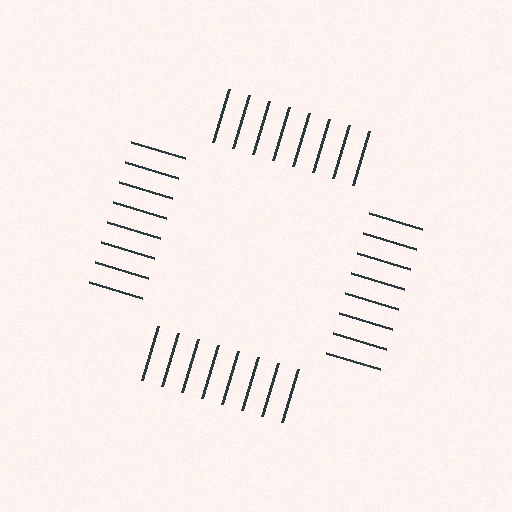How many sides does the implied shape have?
4 sides — the line-ends trace a square.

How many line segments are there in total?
32 — 8 along each of the 4 edges.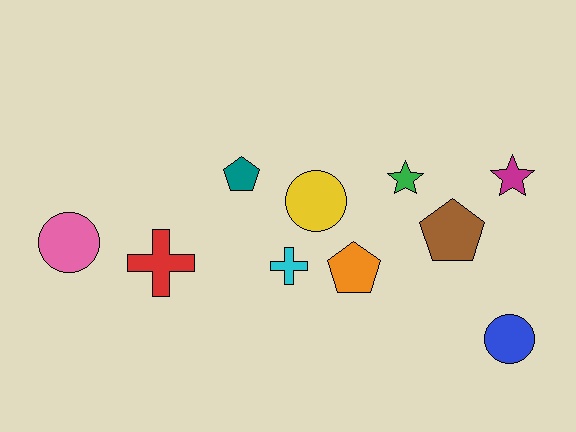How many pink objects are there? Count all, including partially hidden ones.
There is 1 pink object.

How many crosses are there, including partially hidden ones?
There are 2 crosses.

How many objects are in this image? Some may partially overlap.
There are 10 objects.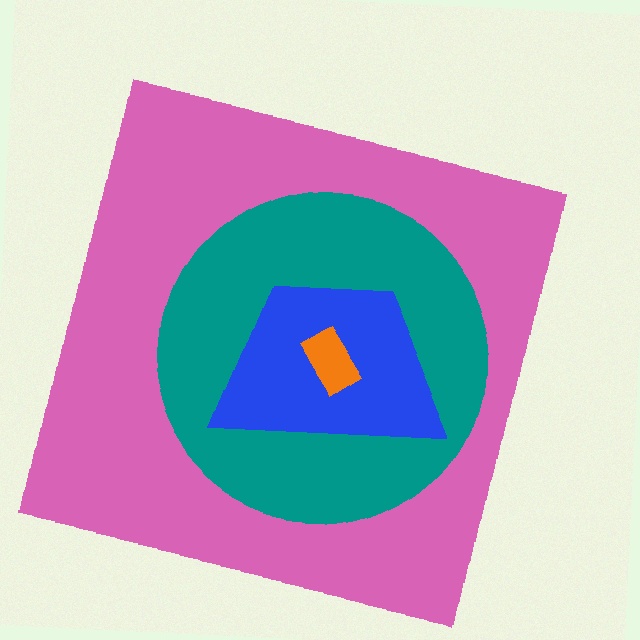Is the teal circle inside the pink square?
Yes.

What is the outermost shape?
The pink square.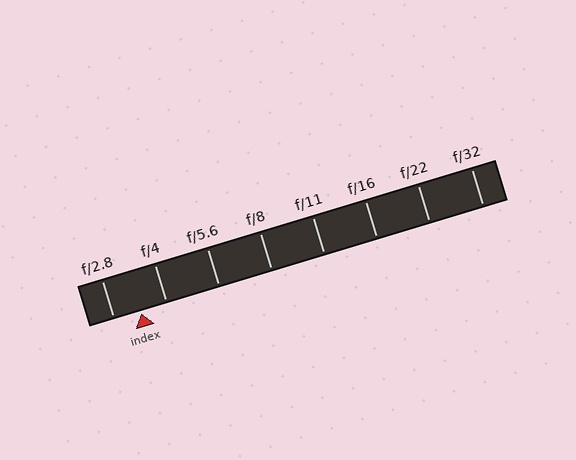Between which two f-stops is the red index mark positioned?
The index mark is between f/2.8 and f/4.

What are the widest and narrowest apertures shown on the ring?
The widest aperture shown is f/2.8 and the narrowest is f/32.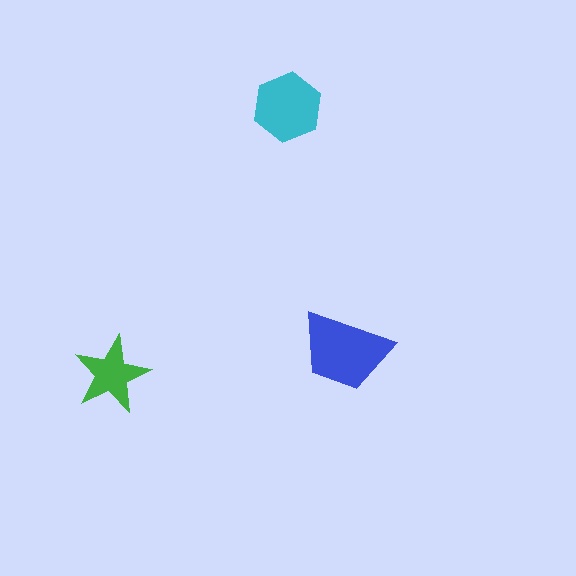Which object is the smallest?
The green star.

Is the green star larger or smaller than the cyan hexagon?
Smaller.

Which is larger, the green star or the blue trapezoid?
The blue trapezoid.